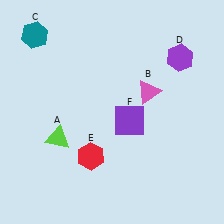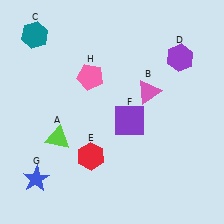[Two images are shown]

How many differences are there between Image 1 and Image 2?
There are 2 differences between the two images.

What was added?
A blue star (G), a pink pentagon (H) were added in Image 2.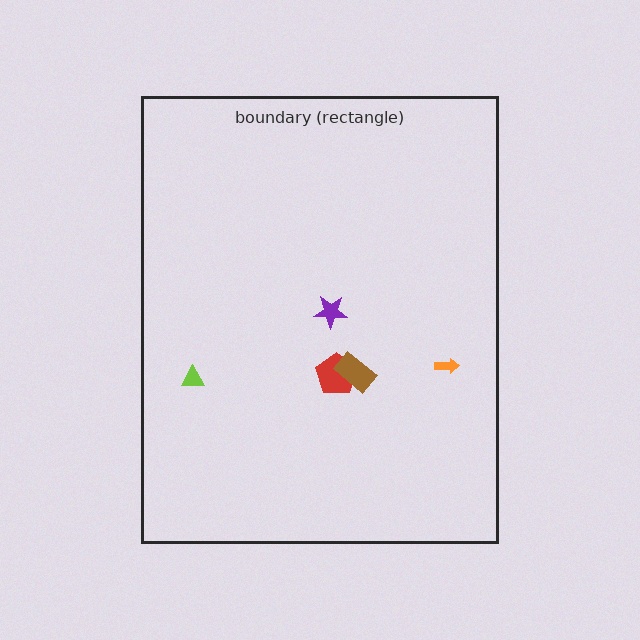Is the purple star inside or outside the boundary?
Inside.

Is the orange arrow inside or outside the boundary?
Inside.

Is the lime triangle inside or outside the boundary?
Inside.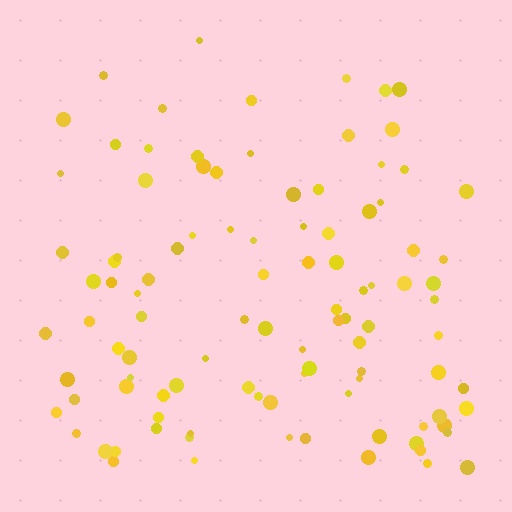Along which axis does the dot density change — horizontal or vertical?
Vertical.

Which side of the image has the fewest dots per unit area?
The top.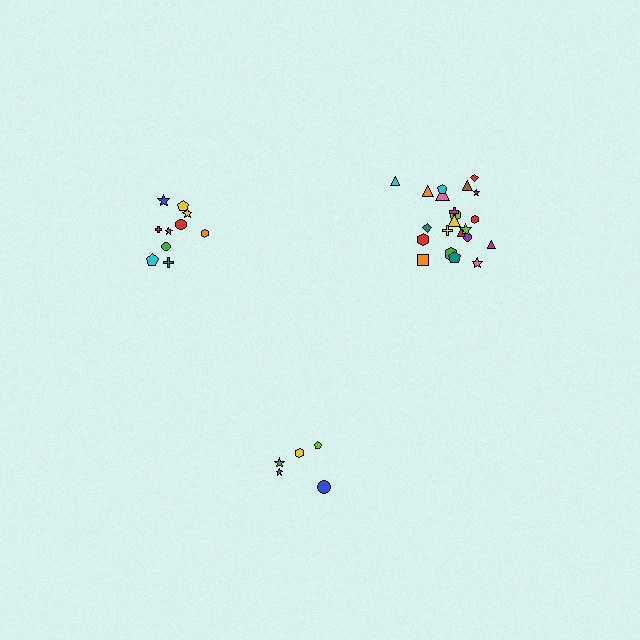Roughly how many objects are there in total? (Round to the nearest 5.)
Roughly 35 objects in total.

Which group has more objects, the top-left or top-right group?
The top-right group.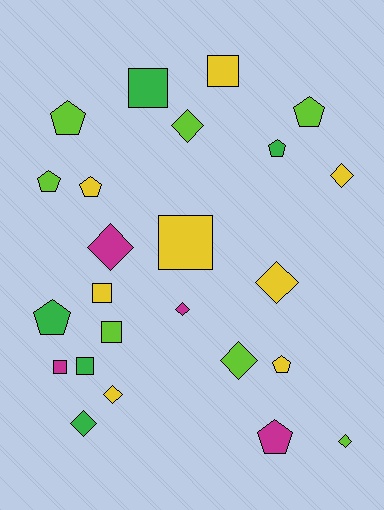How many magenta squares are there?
There is 1 magenta square.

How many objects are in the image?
There are 24 objects.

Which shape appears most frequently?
Diamond, with 9 objects.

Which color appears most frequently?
Yellow, with 8 objects.